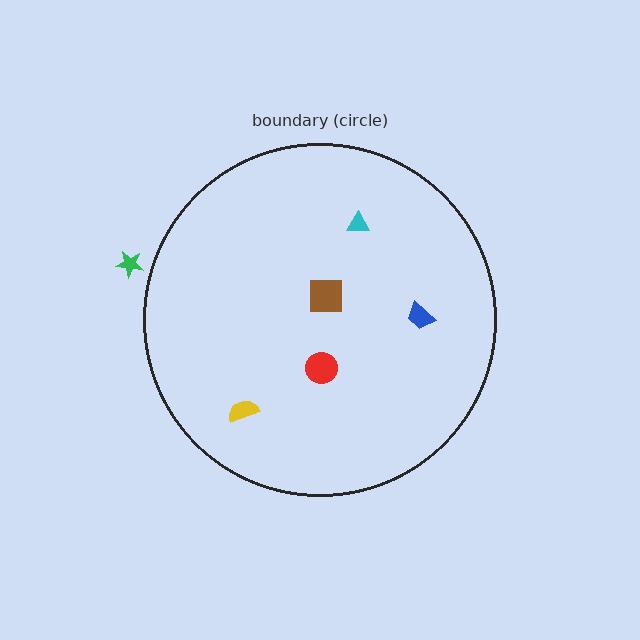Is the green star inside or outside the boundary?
Outside.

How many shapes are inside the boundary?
5 inside, 1 outside.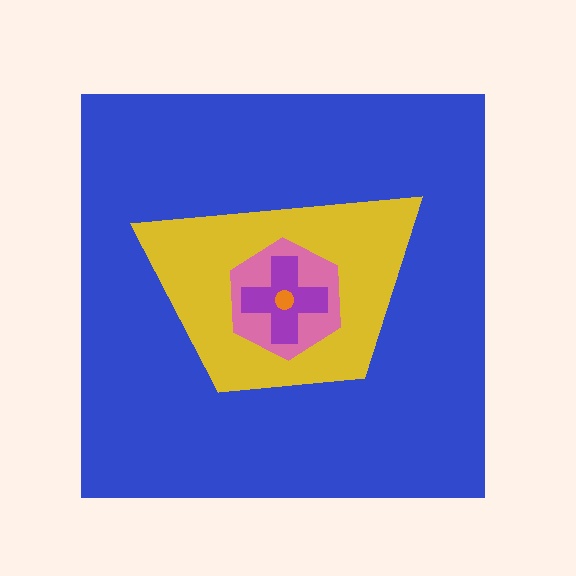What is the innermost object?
The orange circle.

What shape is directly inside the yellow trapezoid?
The pink hexagon.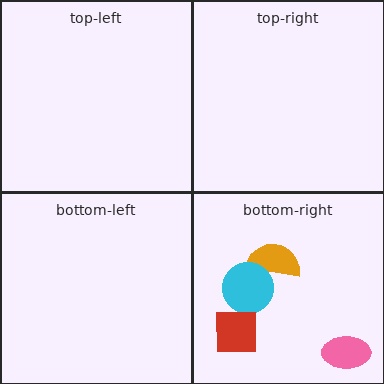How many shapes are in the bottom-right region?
4.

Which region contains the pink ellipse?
The bottom-right region.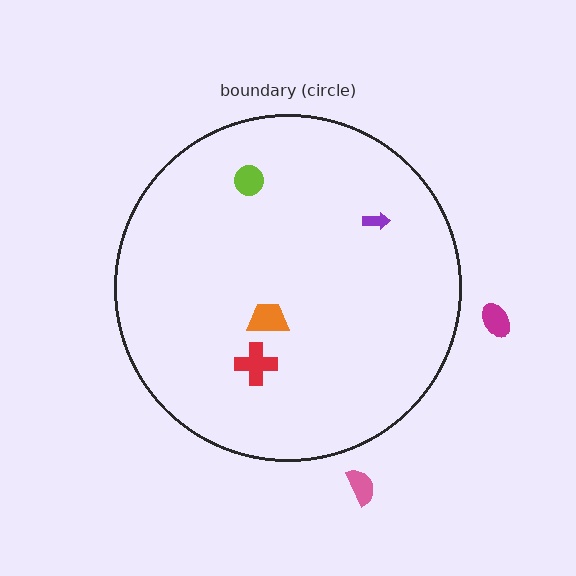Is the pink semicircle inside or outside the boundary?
Outside.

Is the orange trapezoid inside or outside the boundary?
Inside.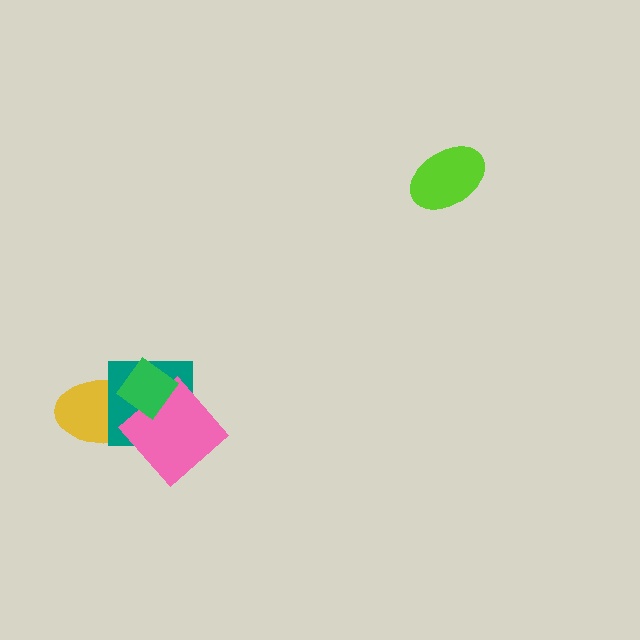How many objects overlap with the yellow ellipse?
3 objects overlap with the yellow ellipse.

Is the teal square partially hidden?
Yes, it is partially covered by another shape.